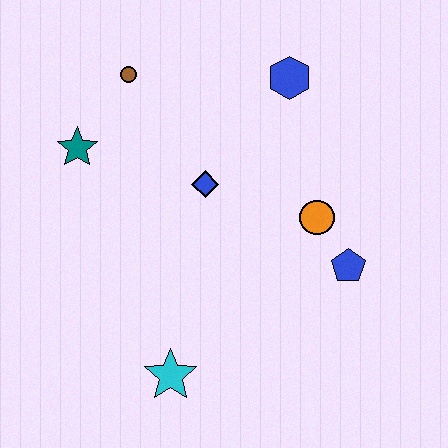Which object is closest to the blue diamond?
The orange circle is closest to the blue diamond.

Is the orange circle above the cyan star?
Yes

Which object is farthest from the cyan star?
The blue hexagon is farthest from the cyan star.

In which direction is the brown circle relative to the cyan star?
The brown circle is above the cyan star.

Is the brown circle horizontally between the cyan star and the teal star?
Yes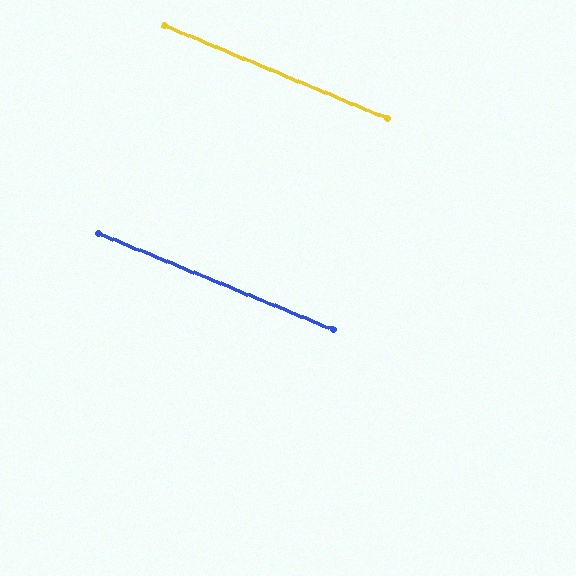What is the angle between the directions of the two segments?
Approximately 0 degrees.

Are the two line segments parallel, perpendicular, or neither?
Parallel — their directions differ by only 0.3°.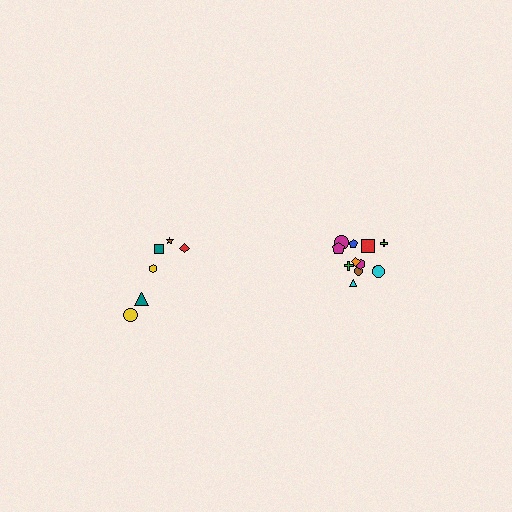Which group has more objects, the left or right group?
The right group.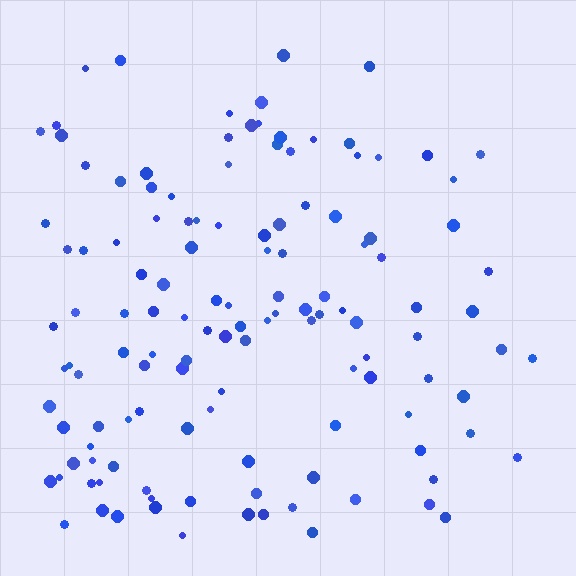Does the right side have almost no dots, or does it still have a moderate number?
Still a moderate number, just noticeably fewer than the left.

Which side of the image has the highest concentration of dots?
The left.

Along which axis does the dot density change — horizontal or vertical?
Horizontal.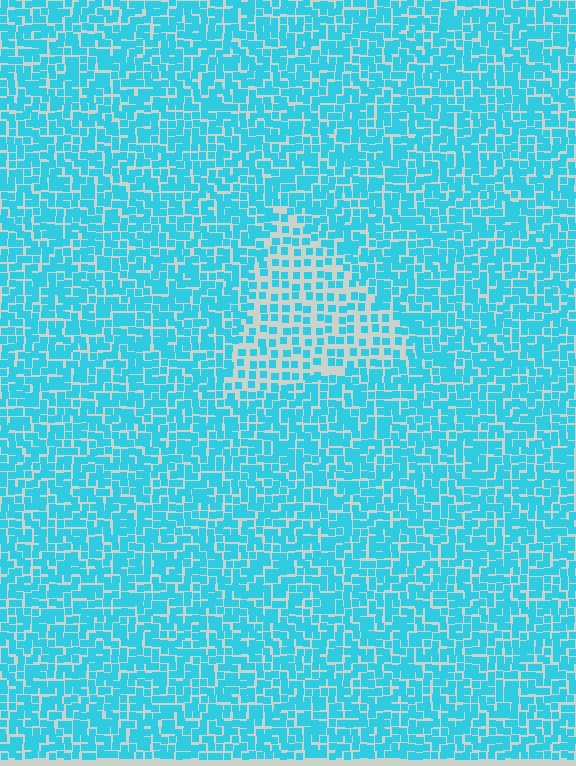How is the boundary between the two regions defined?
The boundary is defined by a change in element density (approximately 2.0x ratio). All elements are the same color, size, and shape.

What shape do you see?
I see a triangle.